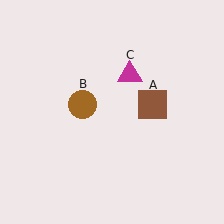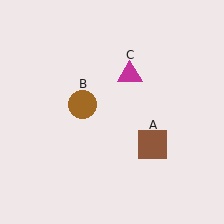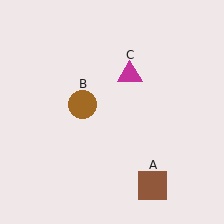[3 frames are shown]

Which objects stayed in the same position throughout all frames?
Brown circle (object B) and magenta triangle (object C) remained stationary.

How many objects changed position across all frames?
1 object changed position: brown square (object A).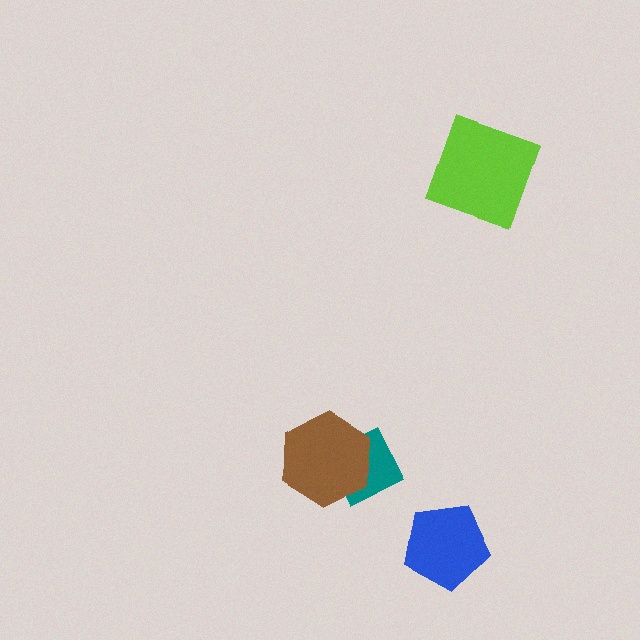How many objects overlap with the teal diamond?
1 object overlaps with the teal diamond.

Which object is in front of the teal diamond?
The brown hexagon is in front of the teal diamond.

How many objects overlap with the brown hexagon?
1 object overlaps with the brown hexagon.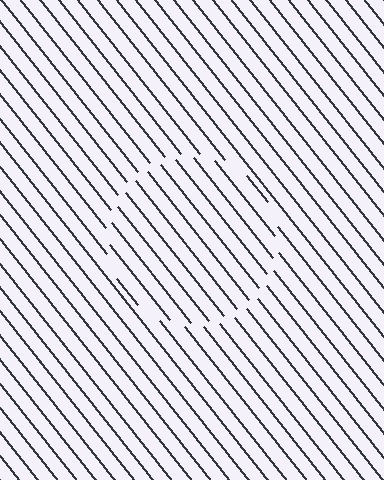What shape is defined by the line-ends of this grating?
An illusory circle. The interior of the shape contains the same grating, shifted by half a period — the contour is defined by the phase discontinuity where line-ends from the inner and outer gratings abut.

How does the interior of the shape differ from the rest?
The interior of the shape contains the same grating, shifted by half a period — the contour is defined by the phase discontinuity where line-ends from the inner and outer gratings abut.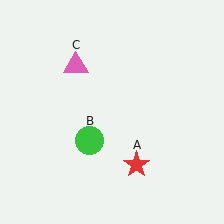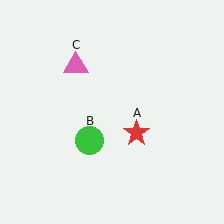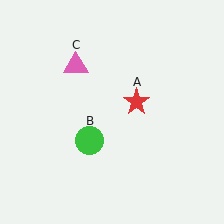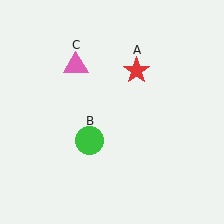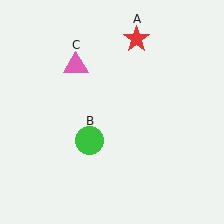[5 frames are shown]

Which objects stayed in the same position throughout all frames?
Green circle (object B) and pink triangle (object C) remained stationary.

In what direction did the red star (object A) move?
The red star (object A) moved up.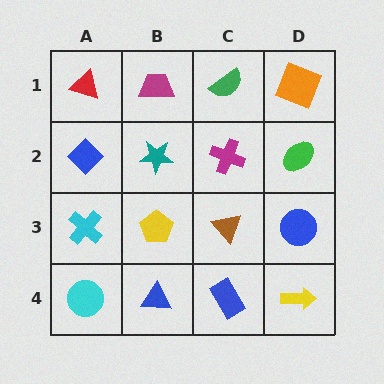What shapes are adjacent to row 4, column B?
A yellow pentagon (row 3, column B), a cyan circle (row 4, column A), a blue rectangle (row 4, column C).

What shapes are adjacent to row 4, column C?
A brown triangle (row 3, column C), a blue triangle (row 4, column B), a yellow arrow (row 4, column D).